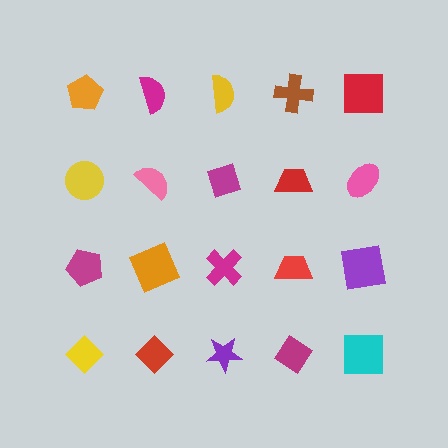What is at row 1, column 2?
A magenta semicircle.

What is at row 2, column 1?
A yellow circle.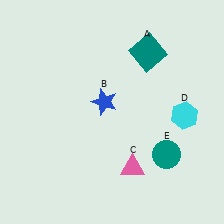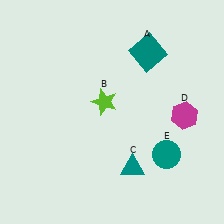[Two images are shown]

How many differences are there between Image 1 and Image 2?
There are 3 differences between the two images.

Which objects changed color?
B changed from blue to lime. C changed from pink to teal. D changed from cyan to magenta.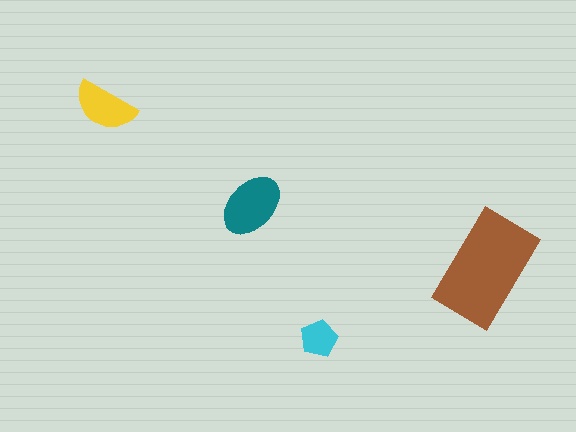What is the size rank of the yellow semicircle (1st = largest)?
3rd.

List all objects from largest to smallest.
The brown rectangle, the teal ellipse, the yellow semicircle, the cyan pentagon.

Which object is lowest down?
The cyan pentagon is bottommost.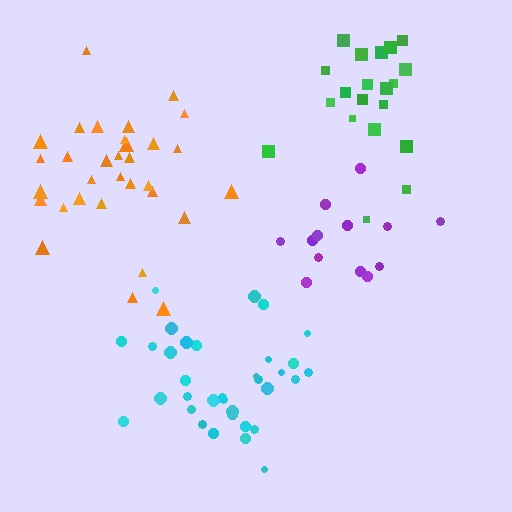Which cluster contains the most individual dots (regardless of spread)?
Cyan (34).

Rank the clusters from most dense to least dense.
cyan, purple, orange, green.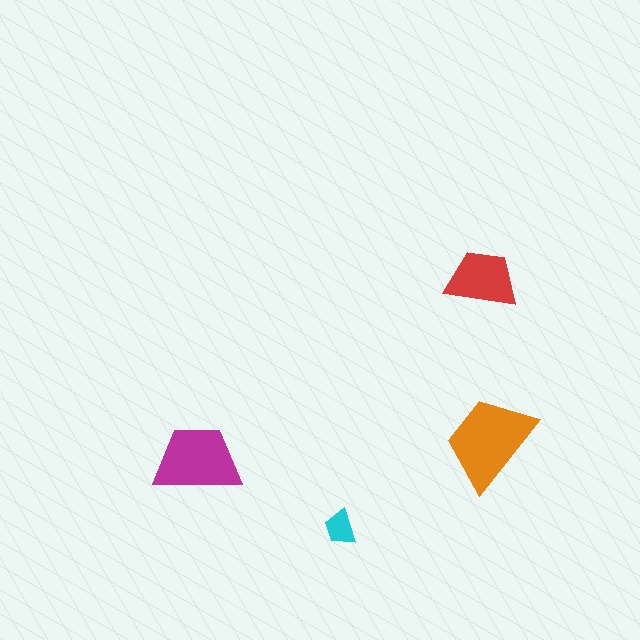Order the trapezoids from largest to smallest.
the orange one, the magenta one, the red one, the cyan one.